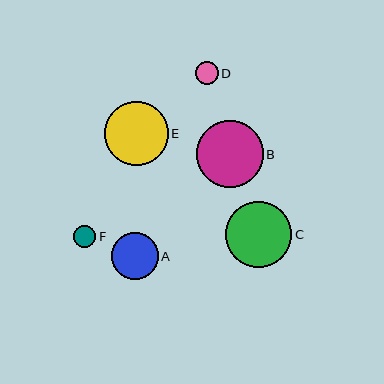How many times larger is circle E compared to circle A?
Circle E is approximately 1.4 times the size of circle A.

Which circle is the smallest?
Circle F is the smallest with a size of approximately 22 pixels.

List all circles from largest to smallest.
From largest to smallest: C, B, E, A, D, F.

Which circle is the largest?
Circle C is the largest with a size of approximately 67 pixels.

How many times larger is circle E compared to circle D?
Circle E is approximately 2.8 times the size of circle D.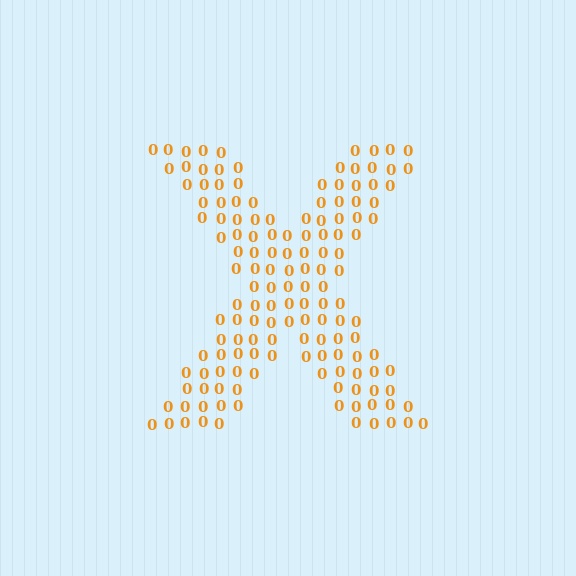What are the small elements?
The small elements are digit 0's.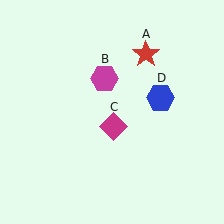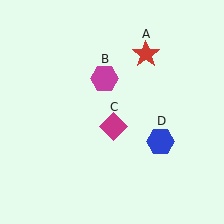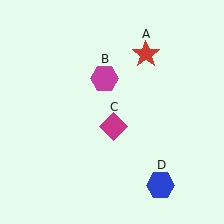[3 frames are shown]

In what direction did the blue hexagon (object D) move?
The blue hexagon (object D) moved down.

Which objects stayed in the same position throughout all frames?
Red star (object A) and magenta hexagon (object B) and magenta diamond (object C) remained stationary.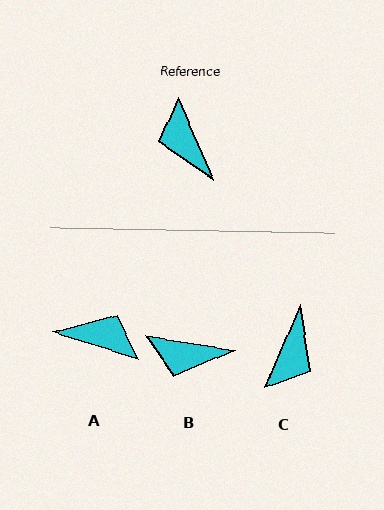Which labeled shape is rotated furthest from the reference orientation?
C, about 133 degrees away.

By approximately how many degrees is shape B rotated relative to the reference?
Approximately 58 degrees counter-clockwise.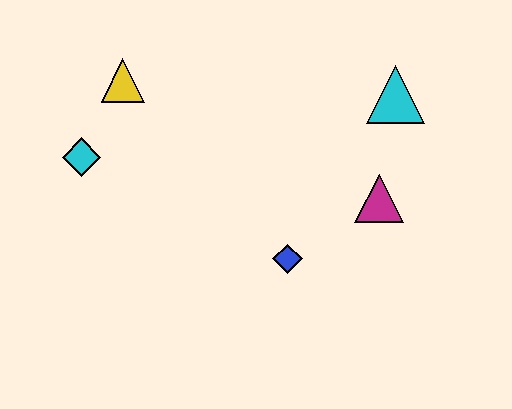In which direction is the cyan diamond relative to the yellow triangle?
The cyan diamond is below the yellow triangle.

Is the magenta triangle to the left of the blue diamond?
No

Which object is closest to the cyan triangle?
The magenta triangle is closest to the cyan triangle.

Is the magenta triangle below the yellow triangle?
Yes